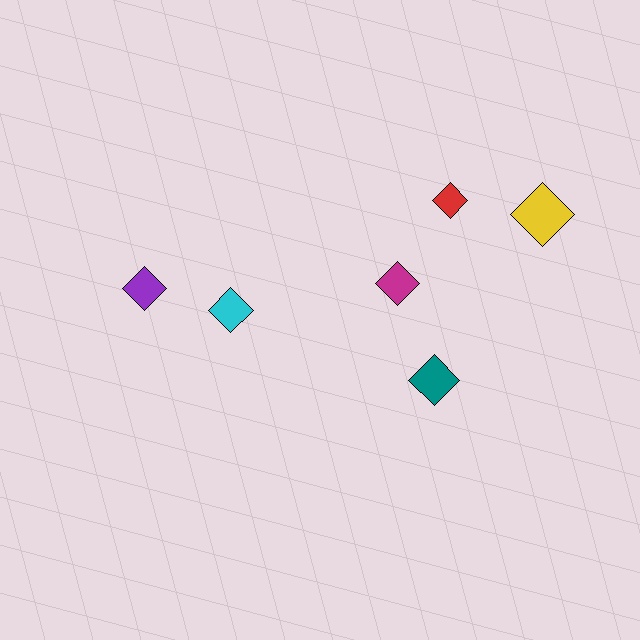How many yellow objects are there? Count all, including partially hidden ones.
There is 1 yellow object.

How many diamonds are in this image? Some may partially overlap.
There are 6 diamonds.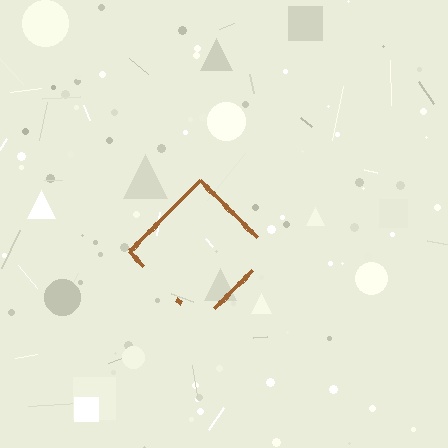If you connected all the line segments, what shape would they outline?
They would outline a diamond.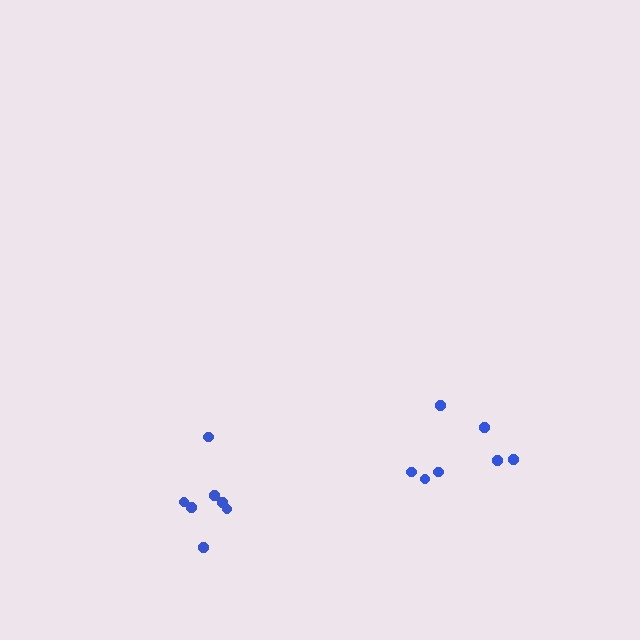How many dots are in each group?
Group 1: 7 dots, Group 2: 7 dots (14 total).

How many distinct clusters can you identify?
There are 2 distinct clusters.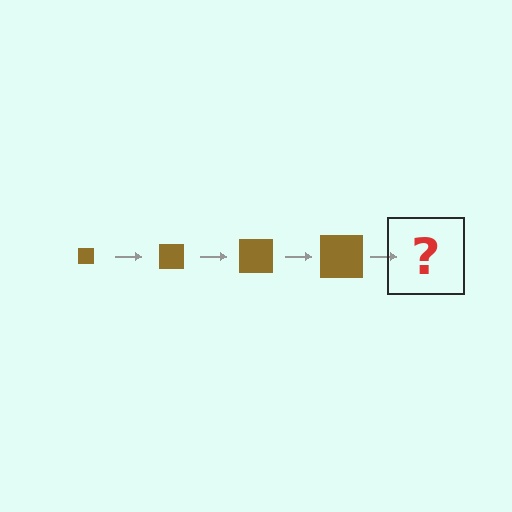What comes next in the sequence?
The next element should be a brown square, larger than the previous one.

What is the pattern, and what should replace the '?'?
The pattern is that the square gets progressively larger each step. The '?' should be a brown square, larger than the previous one.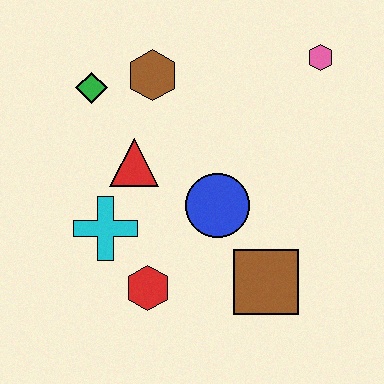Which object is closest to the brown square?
The blue circle is closest to the brown square.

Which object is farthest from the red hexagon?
The pink hexagon is farthest from the red hexagon.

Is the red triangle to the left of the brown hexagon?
Yes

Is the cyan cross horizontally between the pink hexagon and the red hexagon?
No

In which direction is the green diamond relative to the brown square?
The green diamond is above the brown square.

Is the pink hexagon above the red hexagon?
Yes